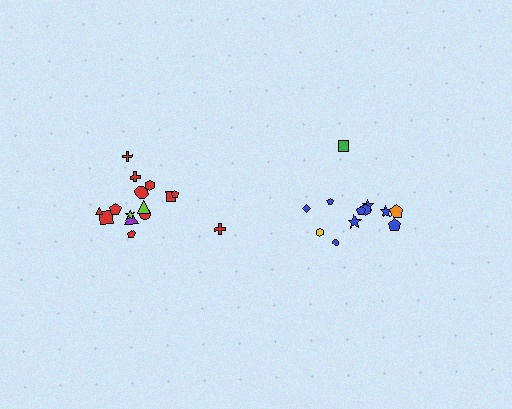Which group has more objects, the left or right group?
The left group.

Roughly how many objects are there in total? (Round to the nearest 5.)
Roughly 25 objects in total.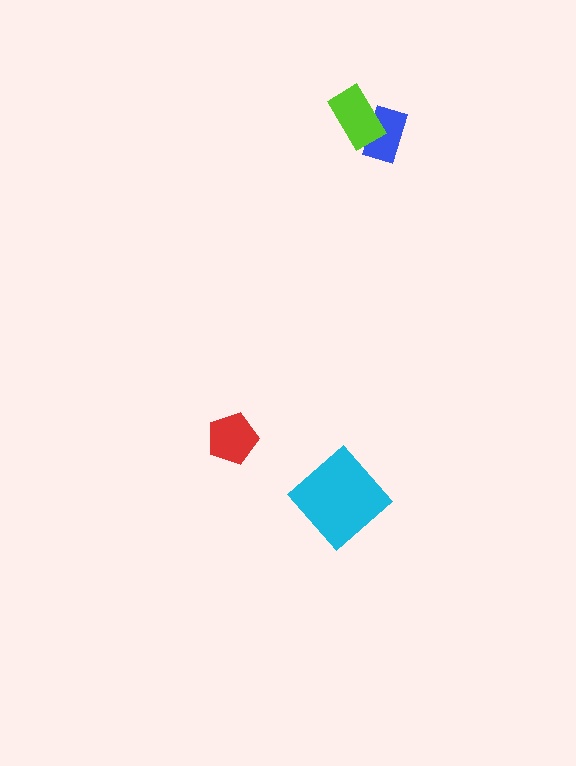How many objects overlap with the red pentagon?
0 objects overlap with the red pentagon.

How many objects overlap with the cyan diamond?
0 objects overlap with the cyan diamond.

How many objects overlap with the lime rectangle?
1 object overlaps with the lime rectangle.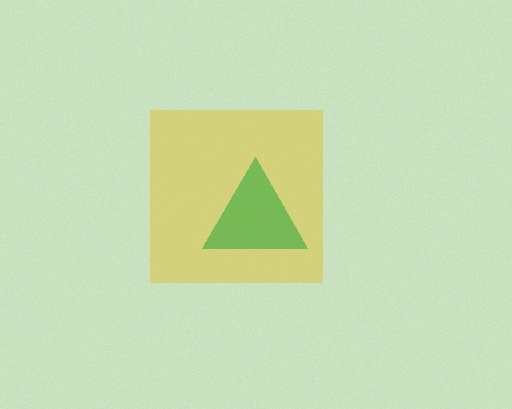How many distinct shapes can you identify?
There are 2 distinct shapes: a yellow square, a green triangle.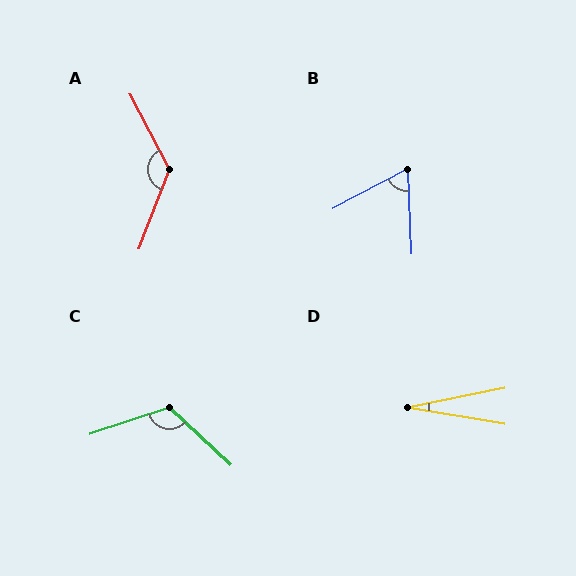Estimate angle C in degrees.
Approximately 119 degrees.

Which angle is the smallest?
D, at approximately 21 degrees.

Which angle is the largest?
A, at approximately 131 degrees.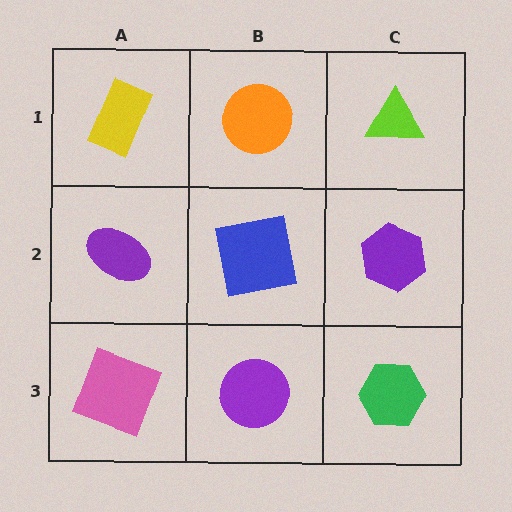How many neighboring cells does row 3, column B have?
3.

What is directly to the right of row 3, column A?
A purple circle.